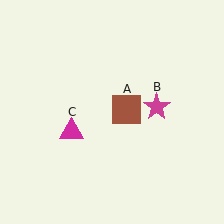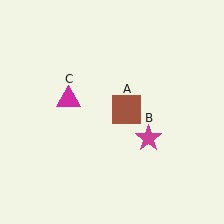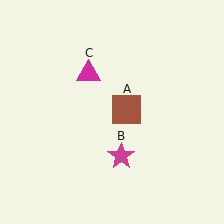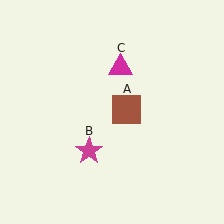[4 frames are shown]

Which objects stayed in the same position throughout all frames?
Brown square (object A) remained stationary.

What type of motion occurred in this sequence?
The magenta star (object B), magenta triangle (object C) rotated clockwise around the center of the scene.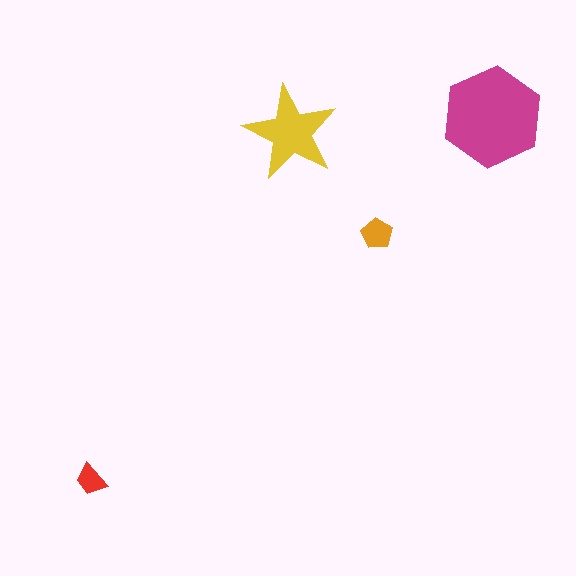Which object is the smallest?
The red trapezoid.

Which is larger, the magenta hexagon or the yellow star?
The magenta hexagon.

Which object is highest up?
The magenta hexagon is topmost.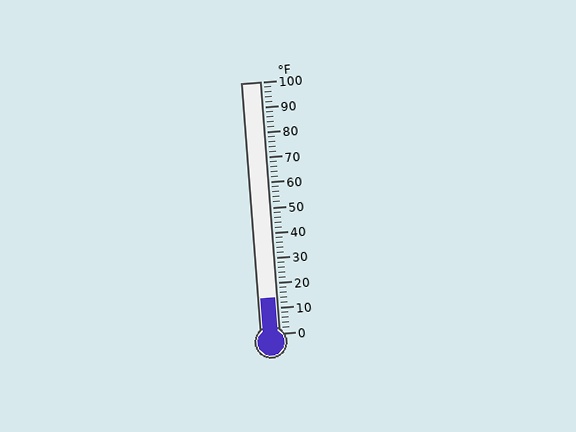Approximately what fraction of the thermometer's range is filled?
The thermometer is filled to approximately 15% of its range.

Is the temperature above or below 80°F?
The temperature is below 80°F.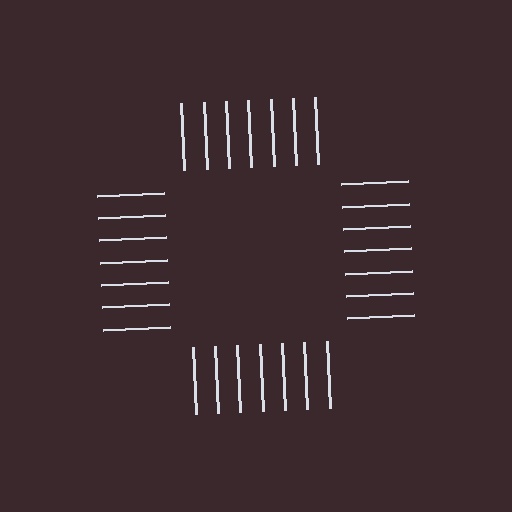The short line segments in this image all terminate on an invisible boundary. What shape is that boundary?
An illusory square — the line segments terminate on its edges but no continuous stroke is drawn.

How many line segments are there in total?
28 — 7 along each of the 4 edges.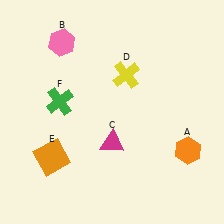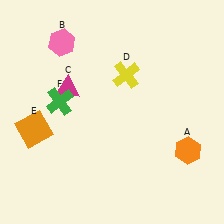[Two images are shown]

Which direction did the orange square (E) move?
The orange square (E) moved up.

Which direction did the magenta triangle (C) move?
The magenta triangle (C) moved up.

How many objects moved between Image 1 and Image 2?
2 objects moved between the two images.